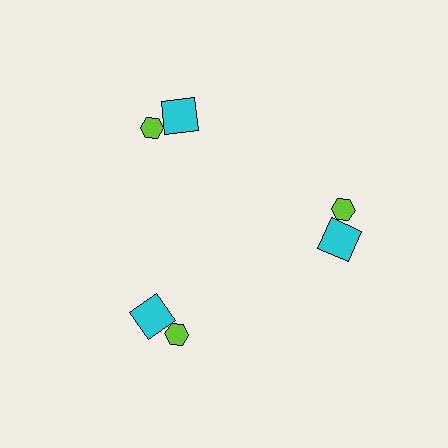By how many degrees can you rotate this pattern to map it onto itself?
The pattern maps onto itself every 120 degrees of rotation.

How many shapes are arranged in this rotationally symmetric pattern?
There are 6 shapes, arranged in 3 groups of 2.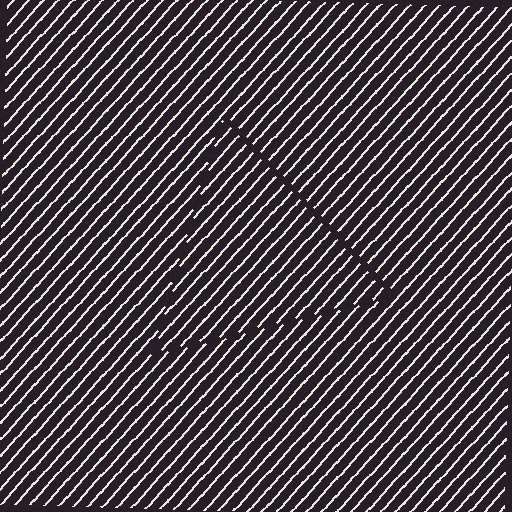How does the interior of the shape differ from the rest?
The interior of the shape contains the same grating, shifted by half a period — the contour is defined by the phase discontinuity where line-ends from the inner and outer gratings abut.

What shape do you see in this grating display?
An illusory triangle. The interior of the shape contains the same grating, shifted by half a period — the contour is defined by the phase discontinuity where line-ends from the inner and outer gratings abut.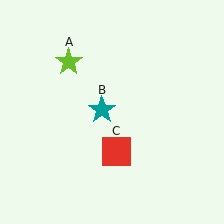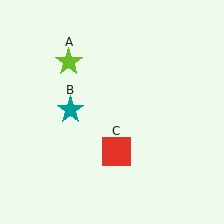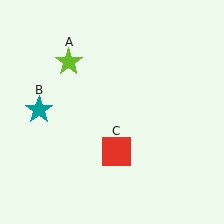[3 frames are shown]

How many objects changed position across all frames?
1 object changed position: teal star (object B).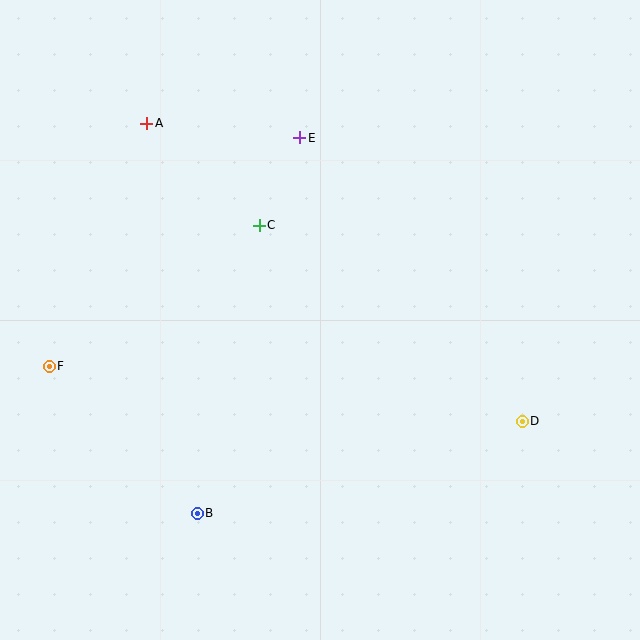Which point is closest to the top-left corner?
Point A is closest to the top-left corner.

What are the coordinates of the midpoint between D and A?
The midpoint between D and A is at (335, 272).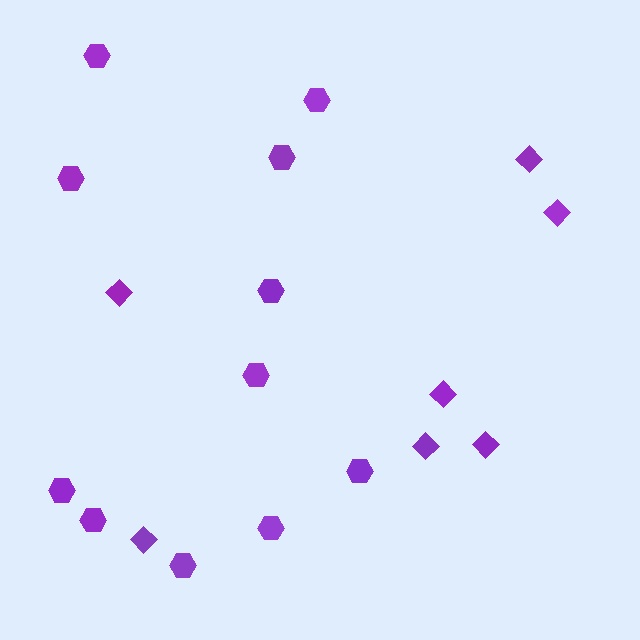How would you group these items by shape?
There are 2 groups: one group of diamonds (7) and one group of hexagons (11).